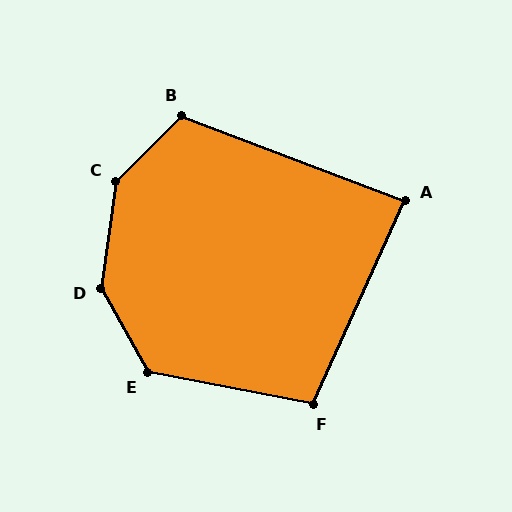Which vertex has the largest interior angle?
C, at approximately 143 degrees.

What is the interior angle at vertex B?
Approximately 114 degrees (obtuse).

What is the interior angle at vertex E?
Approximately 130 degrees (obtuse).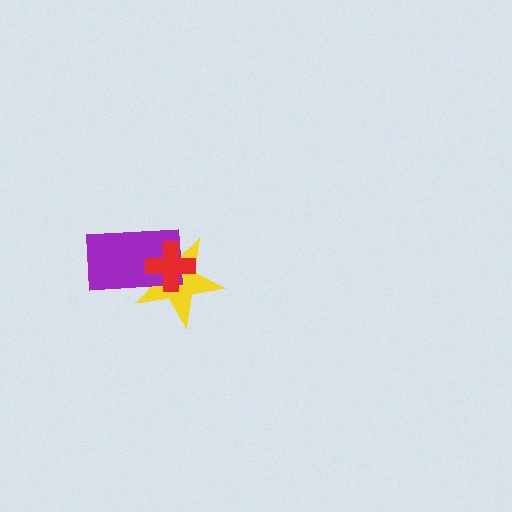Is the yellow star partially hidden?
Yes, it is partially covered by another shape.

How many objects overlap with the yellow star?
2 objects overlap with the yellow star.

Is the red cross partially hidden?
No, no other shape covers it.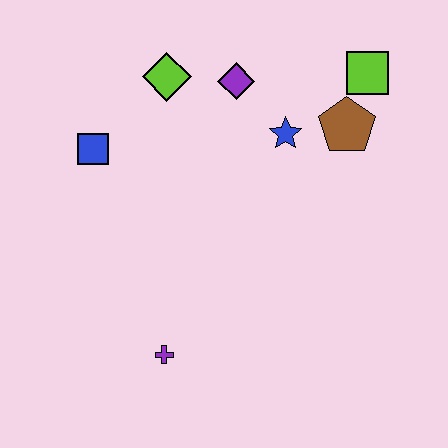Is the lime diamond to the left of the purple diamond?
Yes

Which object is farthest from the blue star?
The purple cross is farthest from the blue star.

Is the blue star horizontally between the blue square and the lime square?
Yes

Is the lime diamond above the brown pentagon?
Yes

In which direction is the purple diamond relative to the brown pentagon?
The purple diamond is to the left of the brown pentagon.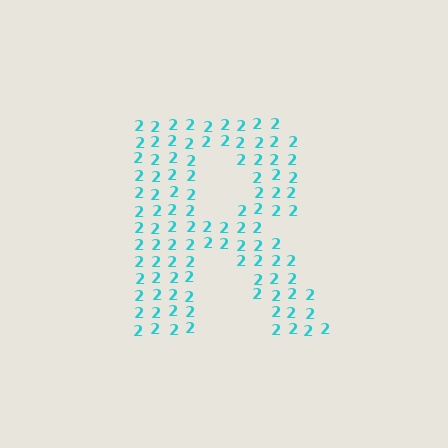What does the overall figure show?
The overall figure shows the letter R.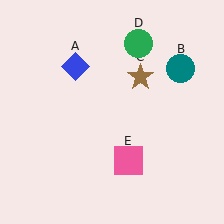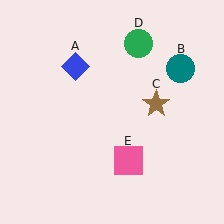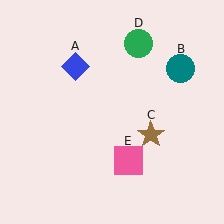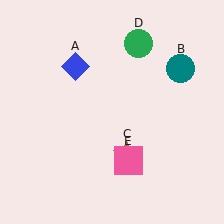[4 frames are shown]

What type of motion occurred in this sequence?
The brown star (object C) rotated clockwise around the center of the scene.